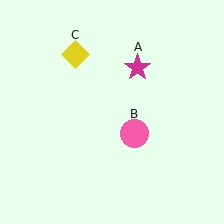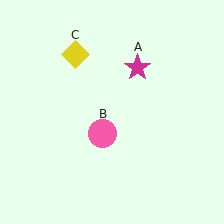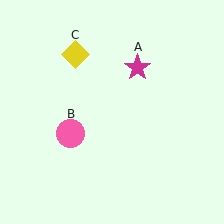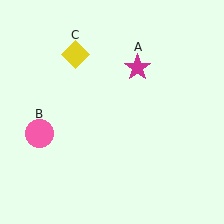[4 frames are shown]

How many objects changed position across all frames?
1 object changed position: pink circle (object B).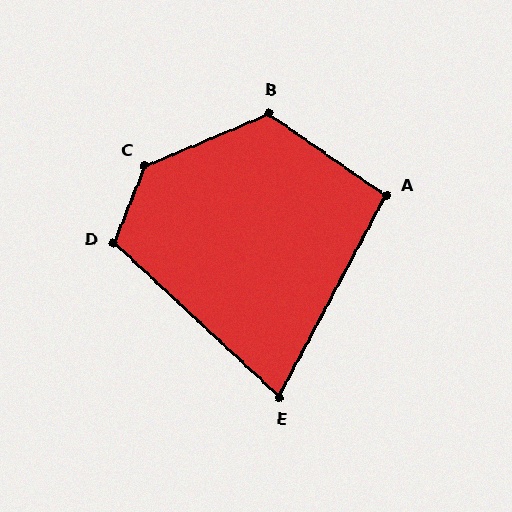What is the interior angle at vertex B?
Approximately 122 degrees (obtuse).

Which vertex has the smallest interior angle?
E, at approximately 75 degrees.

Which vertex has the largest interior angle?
C, at approximately 135 degrees.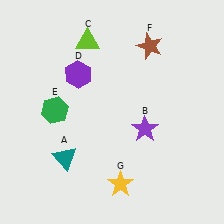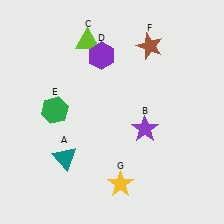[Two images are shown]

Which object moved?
The purple hexagon (D) moved right.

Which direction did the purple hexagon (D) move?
The purple hexagon (D) moved right.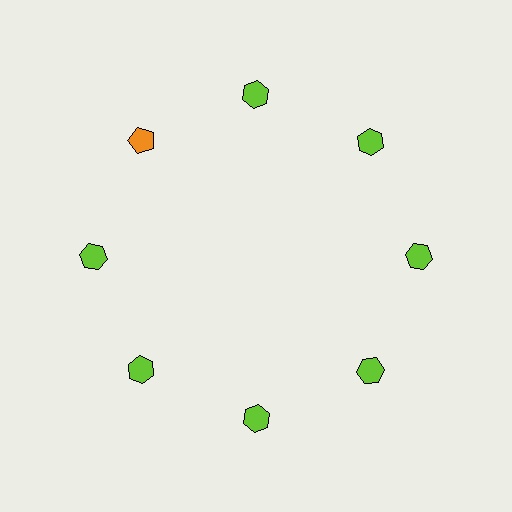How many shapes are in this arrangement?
There are 8 shapes arranged in a ring pattern.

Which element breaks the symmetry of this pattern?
The orange pentagon at roughly the 10 o'clock position breaks the symmetry. All other shapes are lime hexagons.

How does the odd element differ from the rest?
It differs in both color (orange instead of lime) and shape (pentagon instead of hexagon).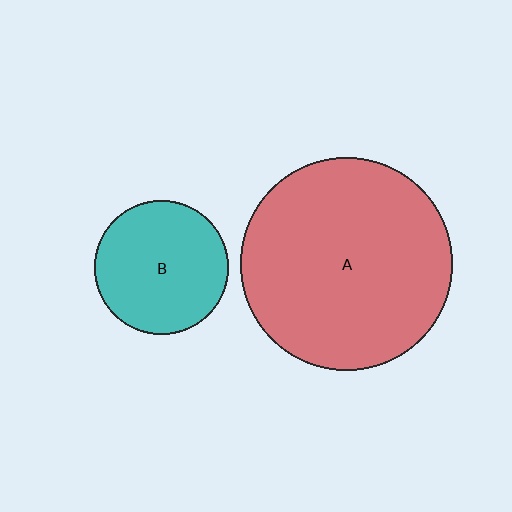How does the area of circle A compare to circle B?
Approximately 2.5 times.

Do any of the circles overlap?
No, none of the circles overlap.